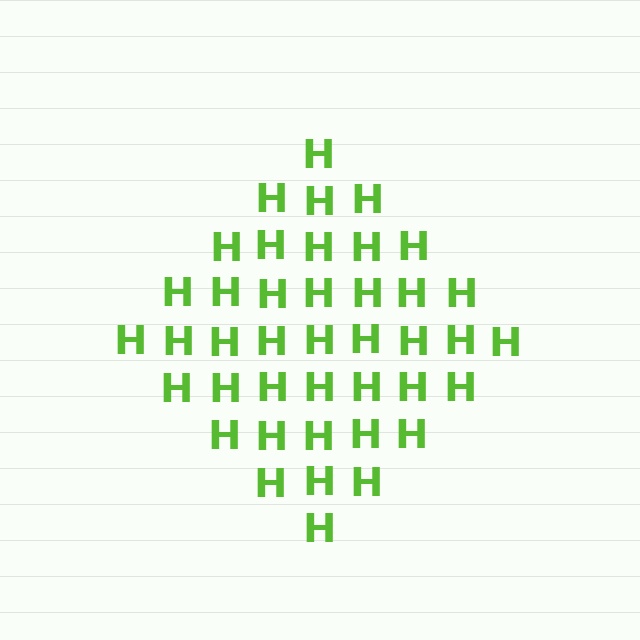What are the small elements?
The small elements are letter H's.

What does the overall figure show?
The overall figure shows a diamond.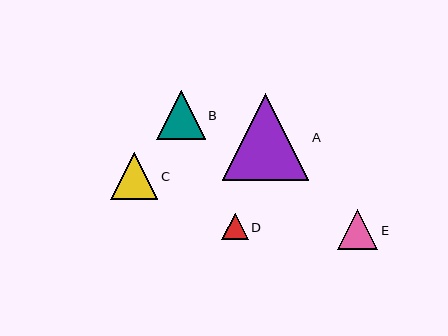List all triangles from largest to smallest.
From largest to smallest: A, B, C, E, D.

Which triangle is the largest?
Triangle A is the largest with a size of approximately 87 pixels.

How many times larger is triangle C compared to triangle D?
Triangle C is approximately 1.8 times the size of triangle D.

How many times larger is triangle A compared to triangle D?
Triangle A is approximately 3.3 times the size of triangle D.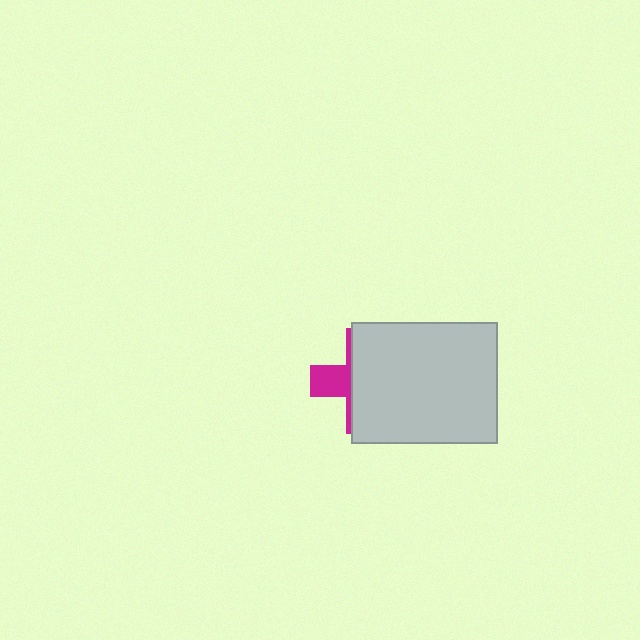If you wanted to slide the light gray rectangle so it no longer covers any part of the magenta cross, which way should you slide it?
Slide it right — that is the most direct way to separate the two shapes.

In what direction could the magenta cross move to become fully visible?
The magenta cross could move left. That would shift it out from behind the light gray rectangle entirely.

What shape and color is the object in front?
The object in front is a light gray rectangle.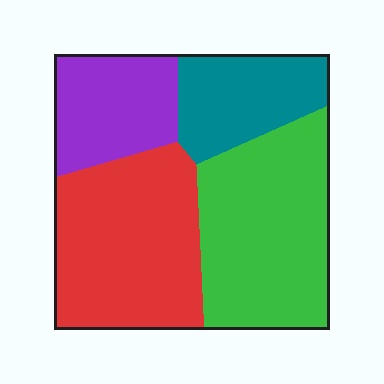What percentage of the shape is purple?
Purple takes up less than a quarter of the shape.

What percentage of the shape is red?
Red covers around 35% of the shape.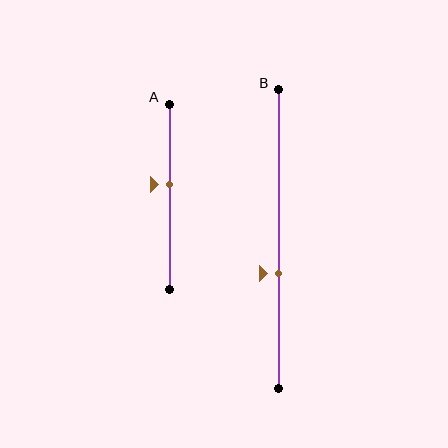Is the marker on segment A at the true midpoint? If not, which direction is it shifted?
No, the marker on segment A is shifted upward by about 7% of the segment length.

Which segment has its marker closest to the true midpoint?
Segment A has its marker closest to the true midpoint.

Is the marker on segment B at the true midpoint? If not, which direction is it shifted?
No, the marker on segment B is shifted downward by about 12% of the segment length.